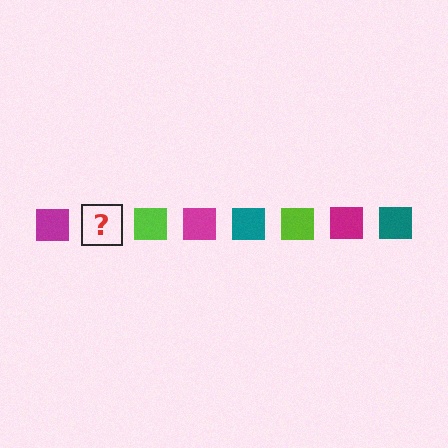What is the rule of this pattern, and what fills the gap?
The rule is that the pattern cycles through magenta, teal, lime squares. The gap should be filled with a teal square.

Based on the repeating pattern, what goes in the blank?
The blank should be a teal square.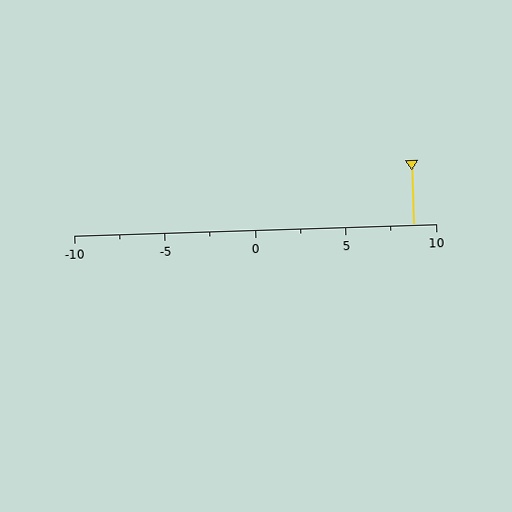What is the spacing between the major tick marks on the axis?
The major ticks are spaced 5 apart.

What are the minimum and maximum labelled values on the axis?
The axis runs from -10 to 10.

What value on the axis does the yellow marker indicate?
The marker indicates approximately 8.8.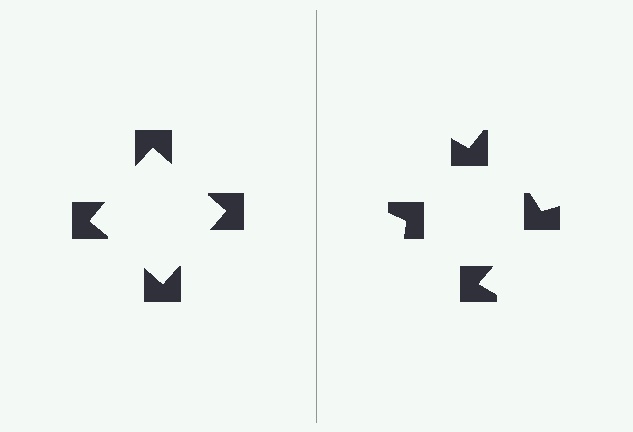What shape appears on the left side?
An illusory square.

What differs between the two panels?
The notched squares are positioned identically on both sides; only the wedge orientations differ. On the left they align to a square; on the right they are misaligned.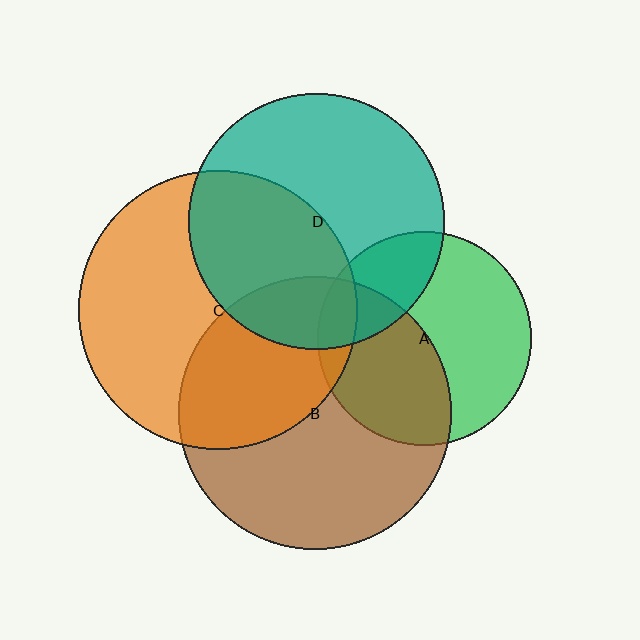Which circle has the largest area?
Circle C (orange).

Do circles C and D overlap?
Yes.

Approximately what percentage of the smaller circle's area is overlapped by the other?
Approximately 45%.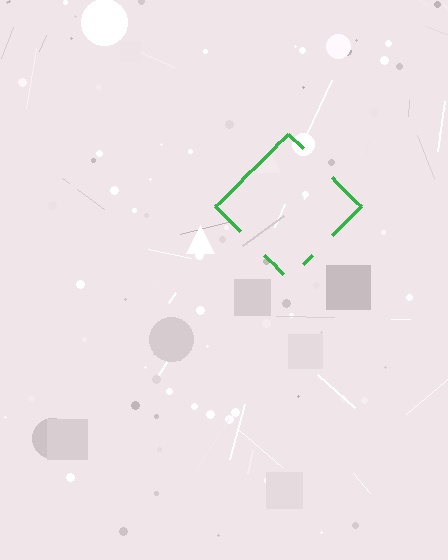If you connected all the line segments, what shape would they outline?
They would outline a diamond.